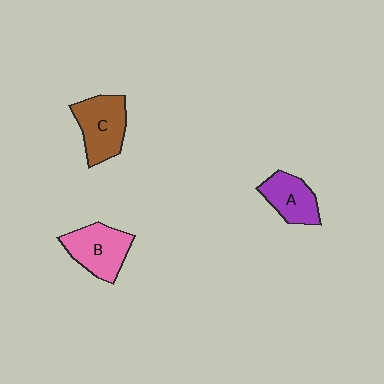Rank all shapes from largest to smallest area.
From largest to smallest: C (brown), B (pink), A (purple).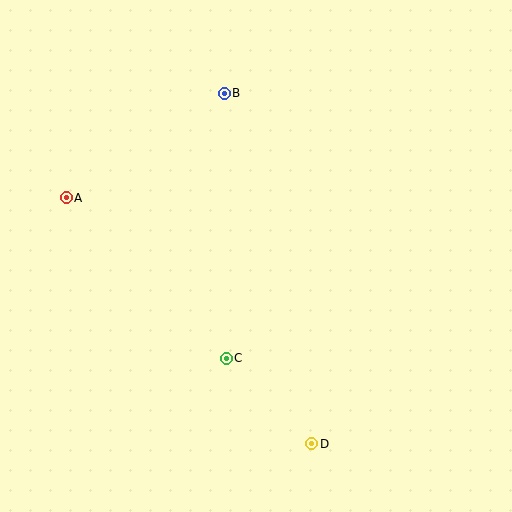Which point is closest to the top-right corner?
Point B is closest to the top-right corner.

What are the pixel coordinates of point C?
Point C is at (226, 358).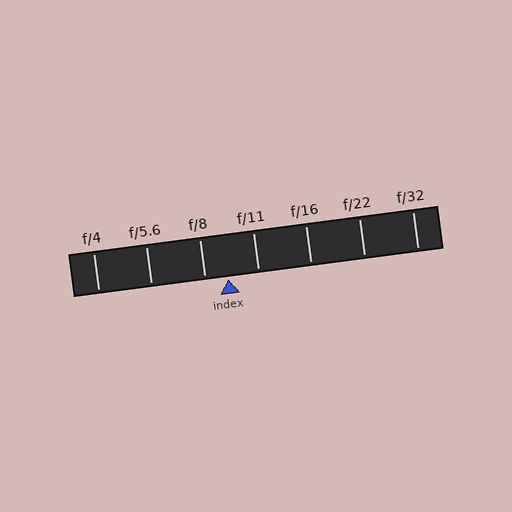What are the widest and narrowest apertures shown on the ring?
The widest aperture shown is f/4 and the narrowest is f/32.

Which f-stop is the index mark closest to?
The index mark is closest to f/8.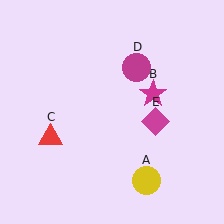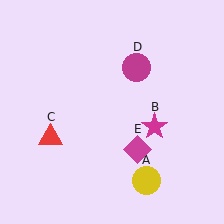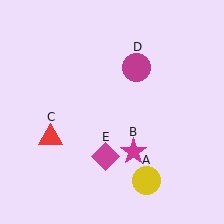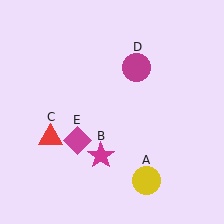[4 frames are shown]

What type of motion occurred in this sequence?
The magenta star (object B), magenta diamond (object E) rotated clockwise around the center of the scene.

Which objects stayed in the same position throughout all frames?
Yellow circle (object A) and red triangle (object C) and magenta circle (object D) remained stationary.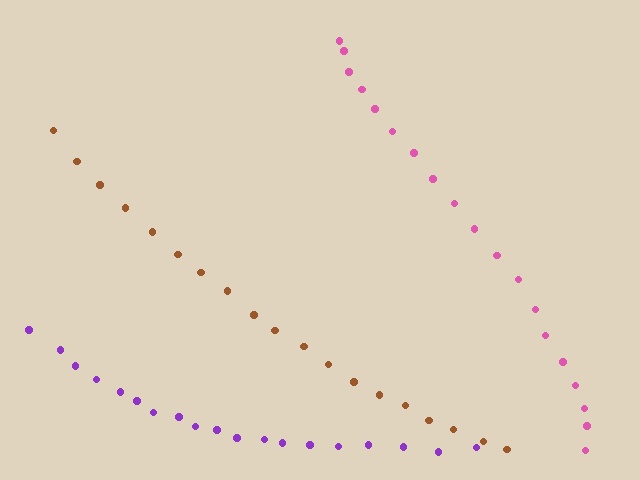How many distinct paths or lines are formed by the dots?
There are 3 distinct paths.